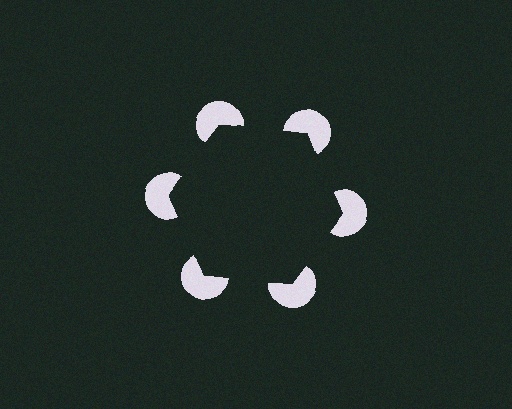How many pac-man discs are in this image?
There are 6 — one at each vertex of the illusory hexagon.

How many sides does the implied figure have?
6 sides.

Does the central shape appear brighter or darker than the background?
It typically appears slightly darker than the background, even though no actual brightness change is drawn.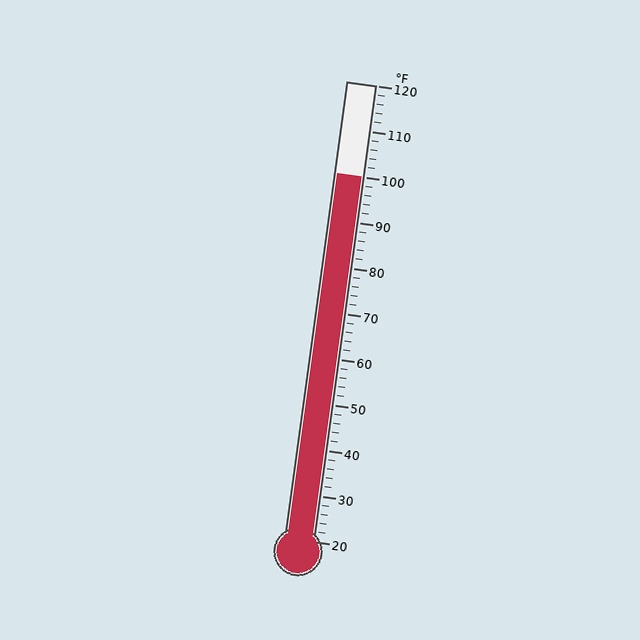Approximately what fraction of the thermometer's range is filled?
The thermometer is filled to approximately 80% of its range.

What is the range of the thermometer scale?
The thermometer scale ranges from 20°F to 120°F.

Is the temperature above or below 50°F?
The temperature is above 50°F.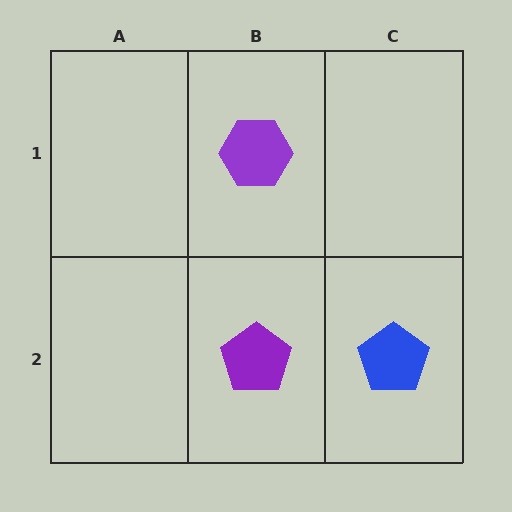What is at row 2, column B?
A purple pentagon.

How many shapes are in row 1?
1 shape.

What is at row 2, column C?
A blue pentagon.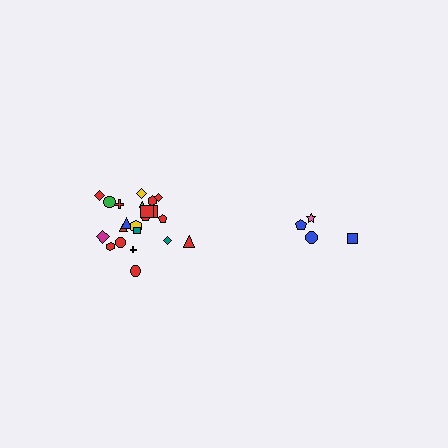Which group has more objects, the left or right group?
The left group.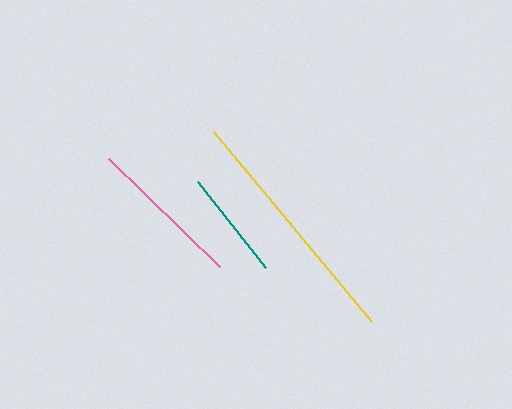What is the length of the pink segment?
The pink segment is approximately 155 pixels long.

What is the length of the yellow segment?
The yellow segment is approximately 247 pixels long.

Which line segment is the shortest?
The teal line is the shortest at approximately 110 pixels.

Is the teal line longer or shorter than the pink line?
The pink line is longer than the teal line.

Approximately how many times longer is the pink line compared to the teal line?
The pink line is approximately 1.4 times the length of the teal line.